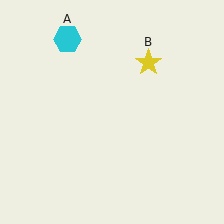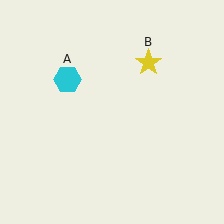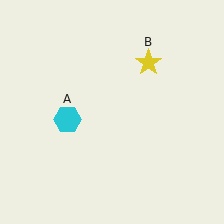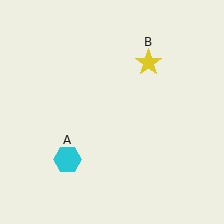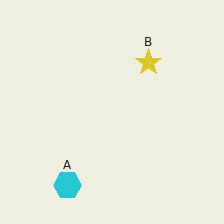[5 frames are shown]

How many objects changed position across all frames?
1 object changed position: cyan hexagon (object A).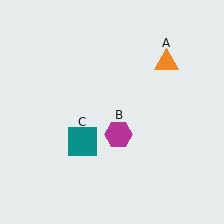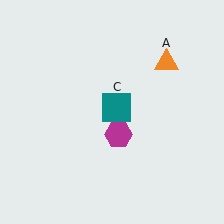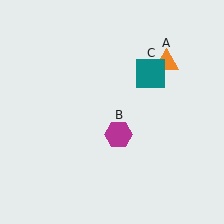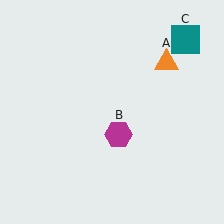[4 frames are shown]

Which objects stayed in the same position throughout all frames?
Orange triangle (object A) and magenta hexagon (object B) remained stationary.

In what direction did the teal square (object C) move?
The teal square (object C) moved up and to the right.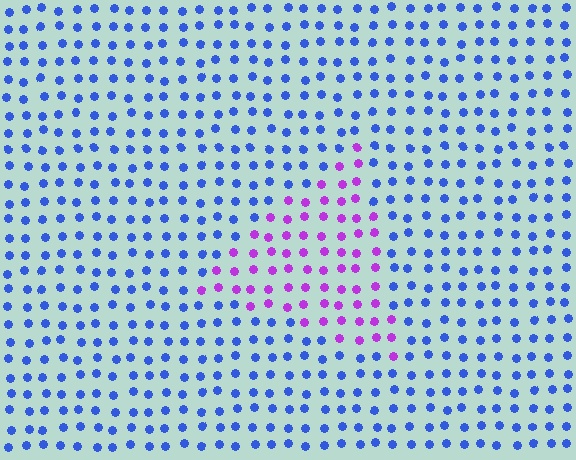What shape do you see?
I see a triangle.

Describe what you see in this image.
The image is filled with small blue elements in a uniform arrangement. A triangle-shaped region is visible where the elements are tinted to a slightly different hue, forming a subtle color boundary.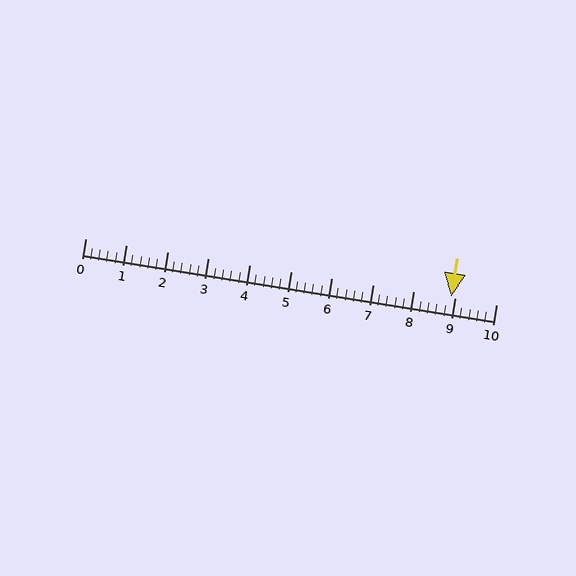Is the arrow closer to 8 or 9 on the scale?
The arrow is closer to 9.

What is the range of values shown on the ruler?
The ruler shows values from 0 to 10.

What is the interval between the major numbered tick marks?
The major tick marks are spaced 1 units apart.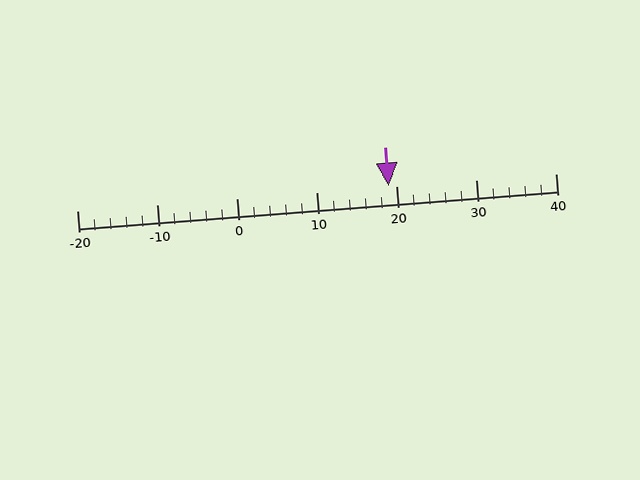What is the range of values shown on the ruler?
The ruler shows values from -20 to 40.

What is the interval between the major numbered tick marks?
The major tick marks are spaced 10 units apart.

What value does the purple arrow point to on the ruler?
The purple arrow points to approximately 19.